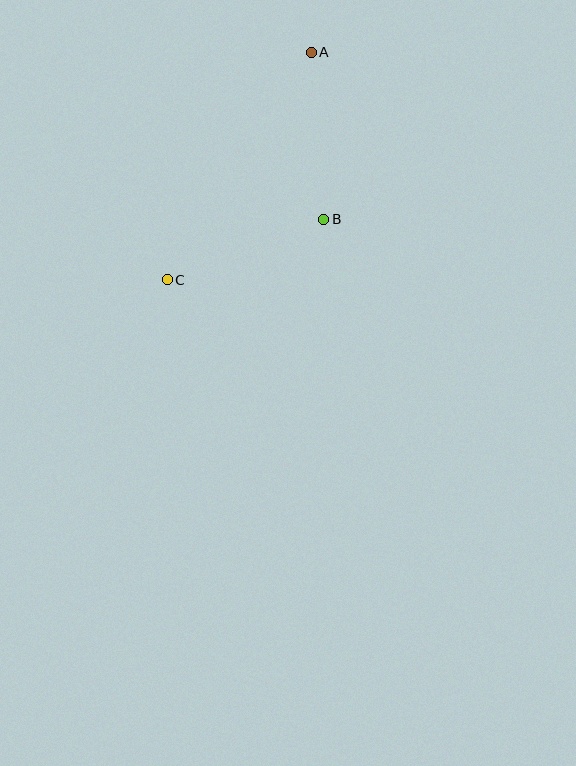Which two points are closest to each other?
Points A and B are closest to each other.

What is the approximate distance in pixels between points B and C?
The distance between B and C is approximately 168 pixels.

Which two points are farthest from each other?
Points A and C are farthest from each other.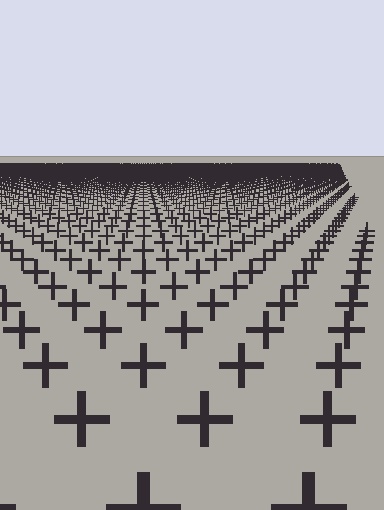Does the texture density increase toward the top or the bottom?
Density increases toward the top.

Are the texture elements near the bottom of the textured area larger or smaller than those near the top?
Larger. Near the bottom, elements are closer to the viewer and appear at a bigger on-screen size.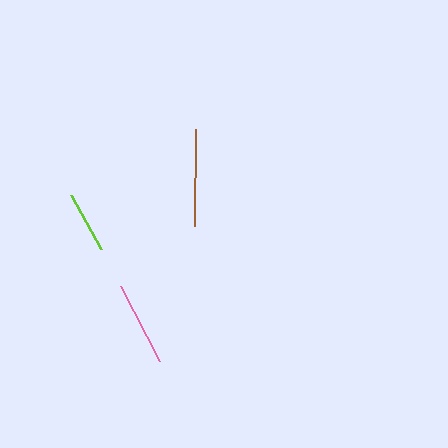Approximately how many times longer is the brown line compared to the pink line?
The brown line is approximately 1.1 times the length of the pink line.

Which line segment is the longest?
The brown line is the longest at approximately 97 pixels.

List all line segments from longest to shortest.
From longest to shortest: brown, pink, lime.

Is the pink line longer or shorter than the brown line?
The brown line is longer than the pink line.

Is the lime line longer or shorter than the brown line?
The brown line is longer than the lime line.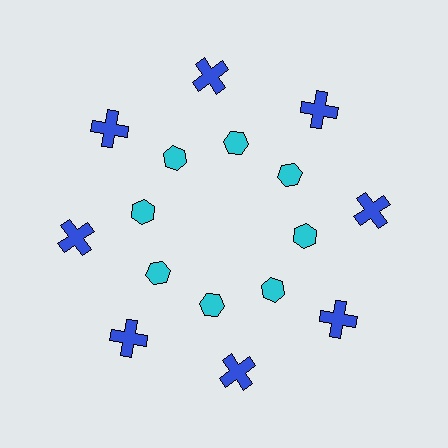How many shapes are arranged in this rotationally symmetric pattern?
There are 16 shapes, arranged in 8 groups of 2.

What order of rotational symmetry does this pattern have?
This pattern has 8-fold rotational symmetry.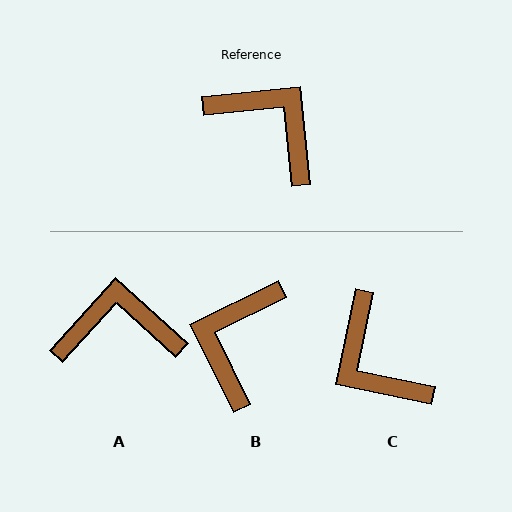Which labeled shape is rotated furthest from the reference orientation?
C, about 162 degrees away.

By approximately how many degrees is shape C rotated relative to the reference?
Approximately 162 degrees counter-clockwise.